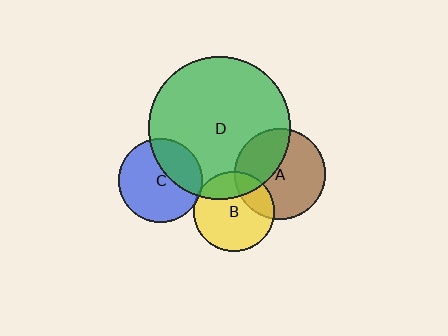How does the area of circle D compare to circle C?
Approximately 2.9 times.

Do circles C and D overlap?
Yes.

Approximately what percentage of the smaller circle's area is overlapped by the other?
Approximately 35%.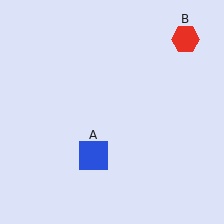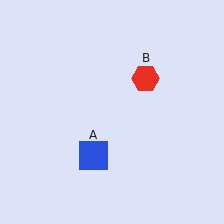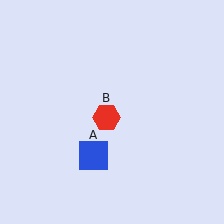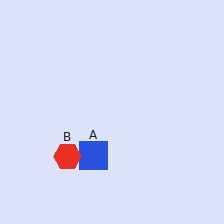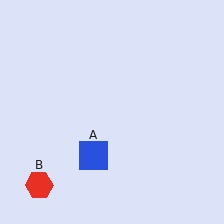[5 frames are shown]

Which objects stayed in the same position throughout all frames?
Blue square (object A) remained stationary.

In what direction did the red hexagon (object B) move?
The red hexagon (object B) moved down and to the left.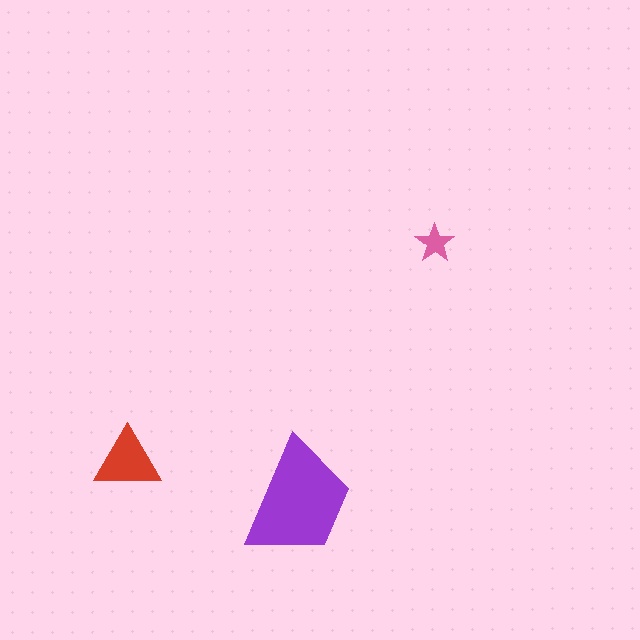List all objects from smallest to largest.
The pink star, the red triangle, the purple trapezoid.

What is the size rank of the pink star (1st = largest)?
3rd.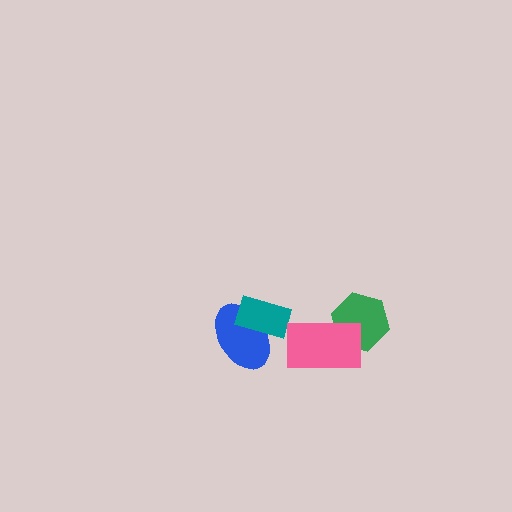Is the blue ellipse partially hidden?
Yes, it is partially covered by another shape.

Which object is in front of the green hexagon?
The pink rectangle is in front of the green hexagon.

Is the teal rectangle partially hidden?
No, no other shape covers it.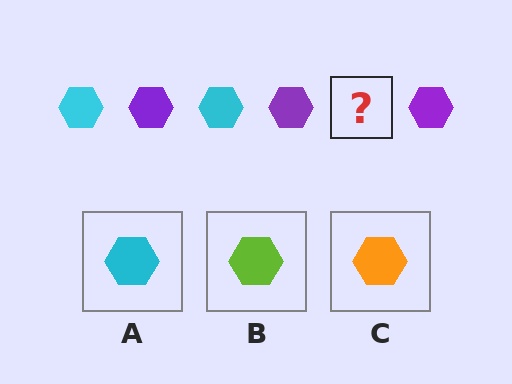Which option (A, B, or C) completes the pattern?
A.